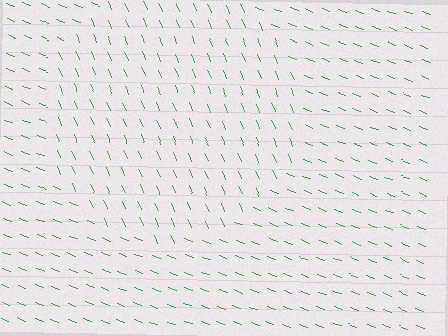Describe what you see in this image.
The image is filled with small green line segments. A circle region in the image has lines oriented differently from the surrounding lines, creating a visible texture boundary.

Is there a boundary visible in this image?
Yes, there is a texture boundary formed by a change in line orientation.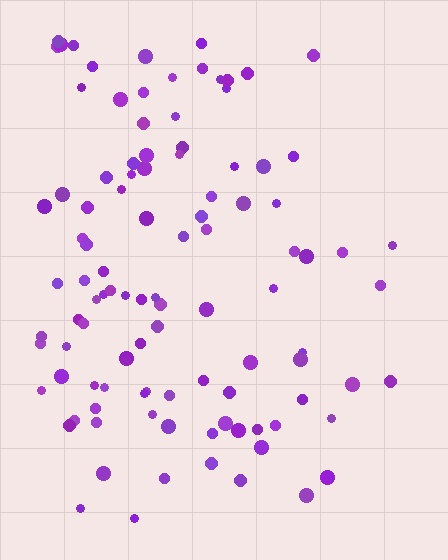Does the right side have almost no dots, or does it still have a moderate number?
Still a moderate number, just noticeably fewer than the left.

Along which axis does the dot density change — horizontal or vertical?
Horizontal.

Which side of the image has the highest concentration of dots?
The left.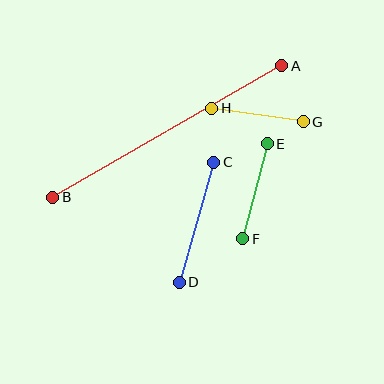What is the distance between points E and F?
The distance is approximately 98 pixels.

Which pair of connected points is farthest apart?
Points A and B are farthest apart.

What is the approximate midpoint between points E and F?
The midpoint is at approximately (255, 191) pixels.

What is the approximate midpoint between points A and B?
The midpoint is at approximately (167, 132) pixels.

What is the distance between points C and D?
The distance is approximately 125 pixels.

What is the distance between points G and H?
The distance is approximately 93 pixels.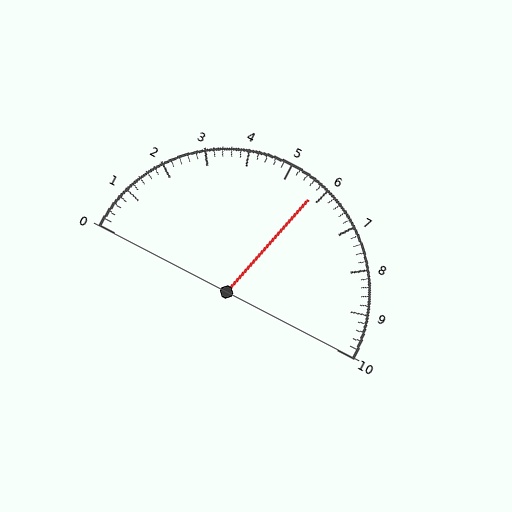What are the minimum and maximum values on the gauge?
The gauge ranges from 0 to 10.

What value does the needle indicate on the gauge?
The needle indicates approximately 5.8.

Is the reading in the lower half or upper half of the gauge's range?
The reading is in the upper half of the range (0 to 10).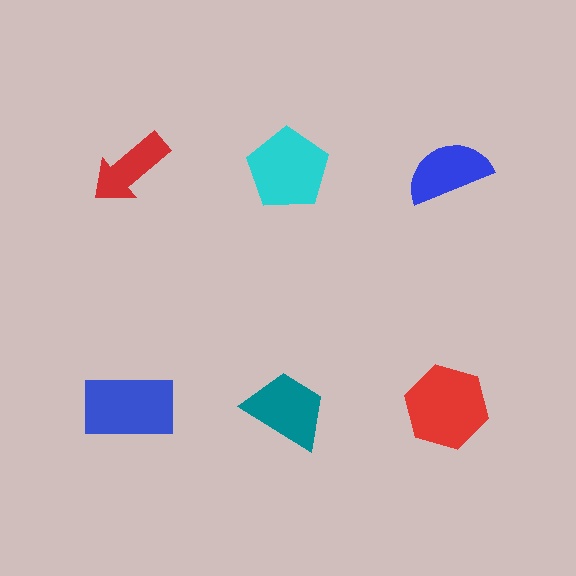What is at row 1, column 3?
A blue semicircle.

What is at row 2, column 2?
A teal trapezoid.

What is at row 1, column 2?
A cyan pentagon.